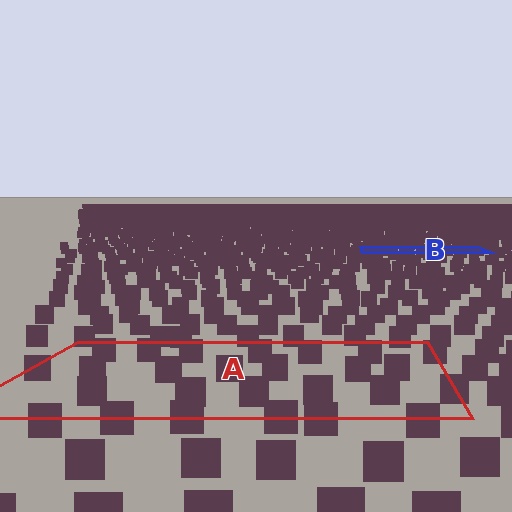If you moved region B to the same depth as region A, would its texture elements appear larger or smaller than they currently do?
They would appear larger. At a closer depth, the same texture elements are projected at a bigger on-screen size.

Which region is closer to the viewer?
Region A is closer. The texture elements there are larger and more spread out.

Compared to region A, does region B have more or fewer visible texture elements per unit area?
Region B has more texture elements per unit area — they are packed more densely because it is farther away.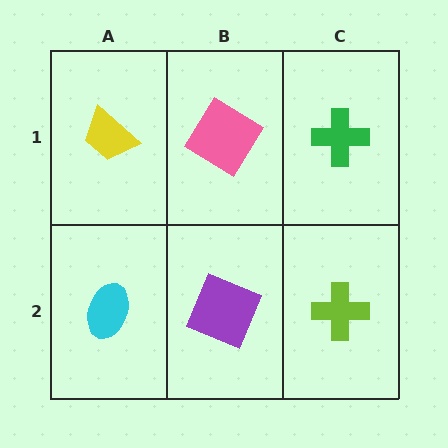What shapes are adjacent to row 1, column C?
A lime cross (row 2, column C), a pink diamond (row 1, column B).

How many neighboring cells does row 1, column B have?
3.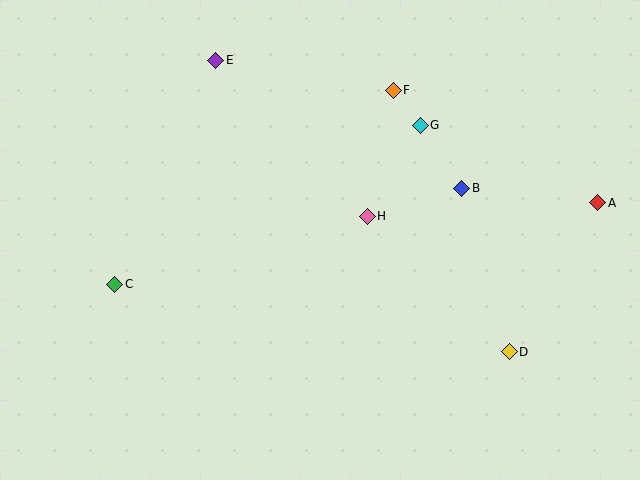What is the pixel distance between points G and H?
The distance between G and H is 105 pixels.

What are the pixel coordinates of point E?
Point E is at (216, 60).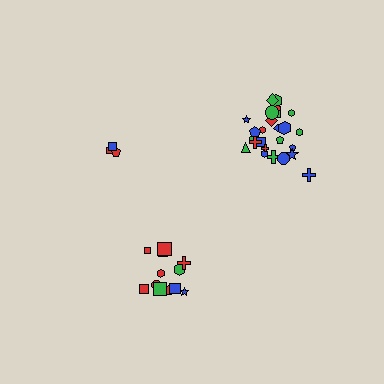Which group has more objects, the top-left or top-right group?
The top-right group.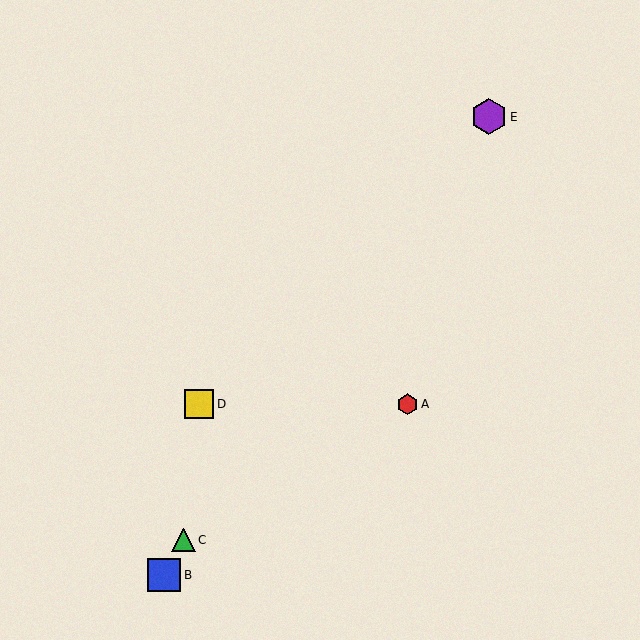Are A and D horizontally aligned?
Yes, both are at y≈404.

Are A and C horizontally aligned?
No, A is at y≈404 and C is at y≈540.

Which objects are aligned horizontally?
Objects A, D are aligned horizontally.